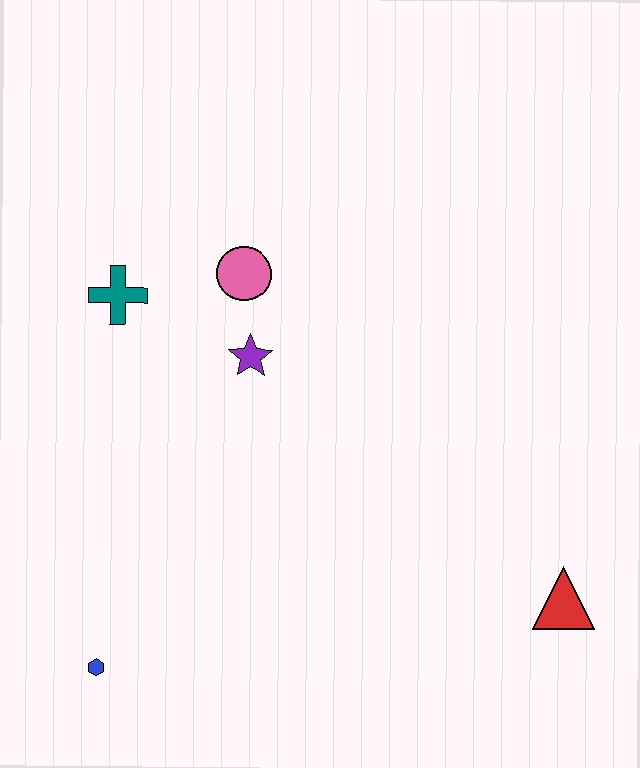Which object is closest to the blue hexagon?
The purple star is closest to the blue hexagon.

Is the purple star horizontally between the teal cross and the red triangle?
Yes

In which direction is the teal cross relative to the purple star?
The teal cross is to the left of the purple star.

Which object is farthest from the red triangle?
The teal cross is farthest from the red triangle.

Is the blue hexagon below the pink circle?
Yes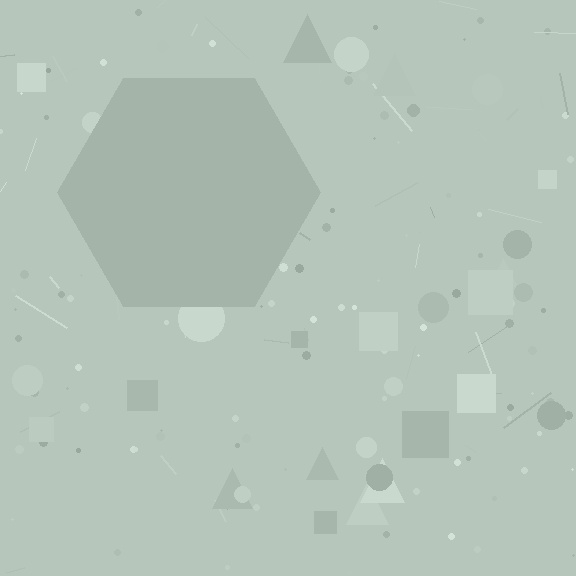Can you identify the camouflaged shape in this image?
The camouflaged shape is a hexagon.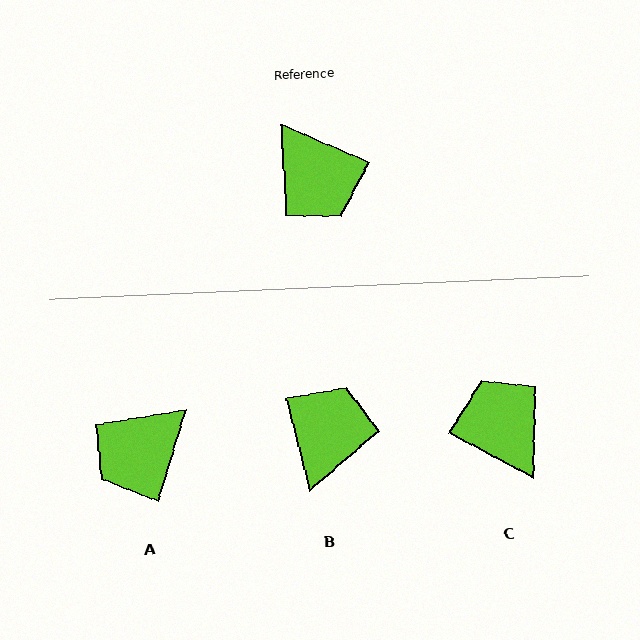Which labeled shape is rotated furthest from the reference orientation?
C, about 175 degrees away.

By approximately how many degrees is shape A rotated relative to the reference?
Approximately 84 degrees clockwise.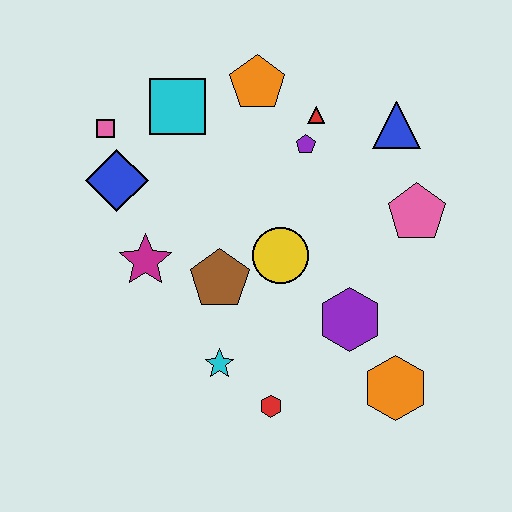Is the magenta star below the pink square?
Yes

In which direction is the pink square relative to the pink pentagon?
The pink square is to the left of the pink pentagon.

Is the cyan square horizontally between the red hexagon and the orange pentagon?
No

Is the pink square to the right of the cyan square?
No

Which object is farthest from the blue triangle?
The red hexagon is farthest from the blue triangle.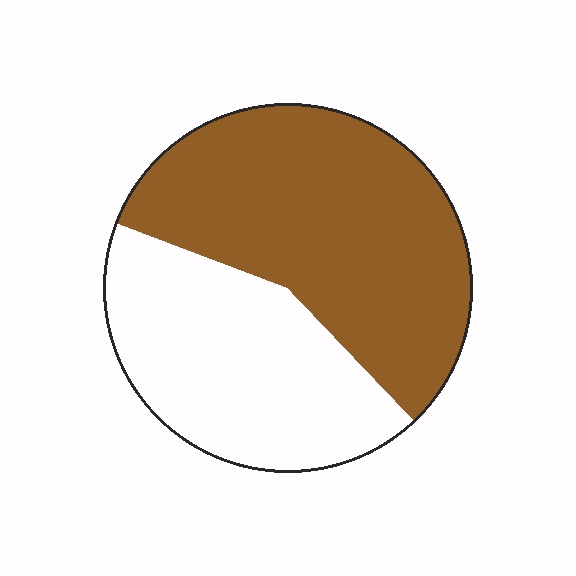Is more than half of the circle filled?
Yes.